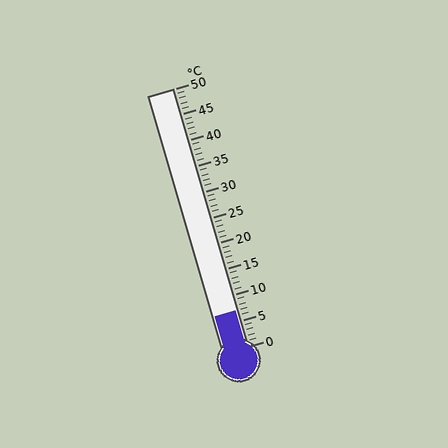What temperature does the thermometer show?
The thermometer shows approximately 7°C.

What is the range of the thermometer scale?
The thermometer scale ranges from 0°C to 50°C.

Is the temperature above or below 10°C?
The temperature is below 10°C.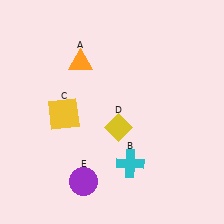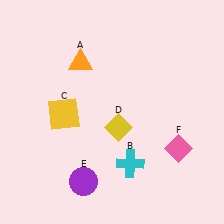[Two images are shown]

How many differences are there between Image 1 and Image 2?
There is 1 difference between the two images.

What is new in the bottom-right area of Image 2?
A pink diamond (F) was added in the bottom-right area of Image 2.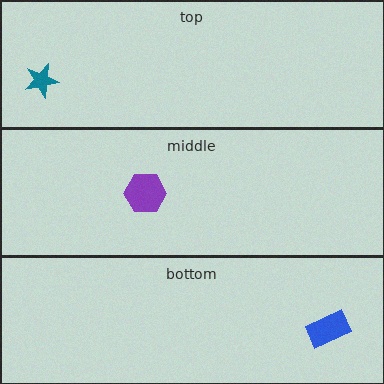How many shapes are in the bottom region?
1.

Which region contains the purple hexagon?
The middle region.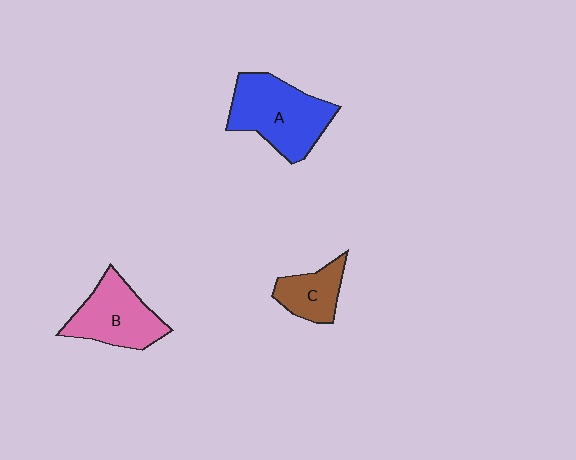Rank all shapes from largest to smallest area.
From largest to smallest: A (blue), B (pink), C (brown).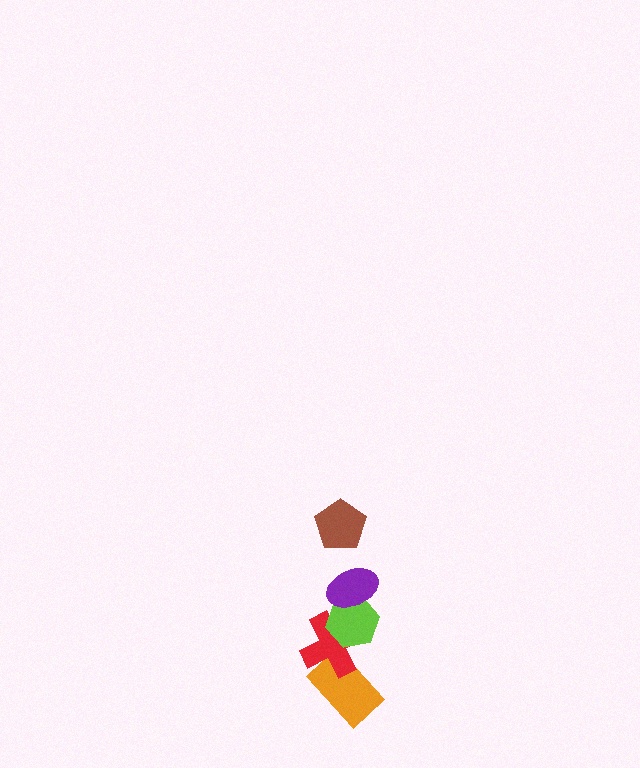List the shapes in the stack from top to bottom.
From top to bottom: the brown pentagon, the purple ellipse, the lime hexagon, the red cross, the orange rectangle.